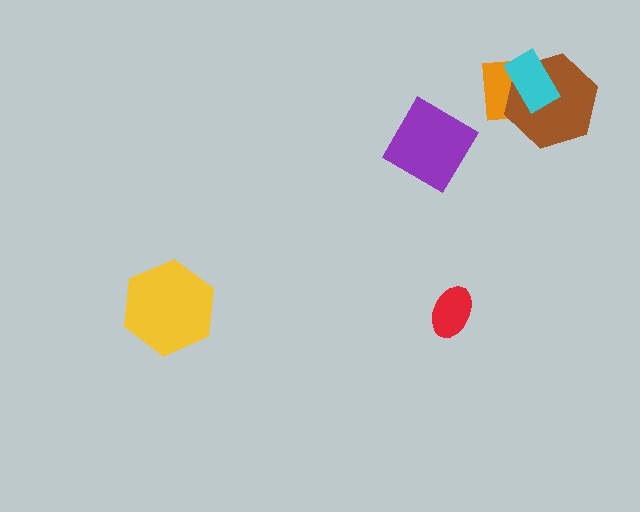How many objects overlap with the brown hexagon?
2 objects overlap with the brown hexagon.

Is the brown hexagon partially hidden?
Yes, it is partially covered by another shape.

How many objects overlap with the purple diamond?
0 objects overlap with the purple diamond.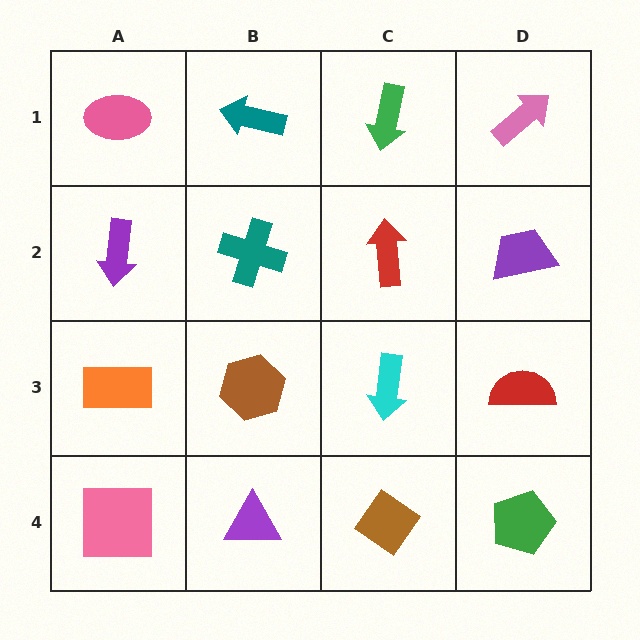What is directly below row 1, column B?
A teal cross.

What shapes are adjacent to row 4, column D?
A red semicircle (row 3, column D), a brown diamond (row 4, column C).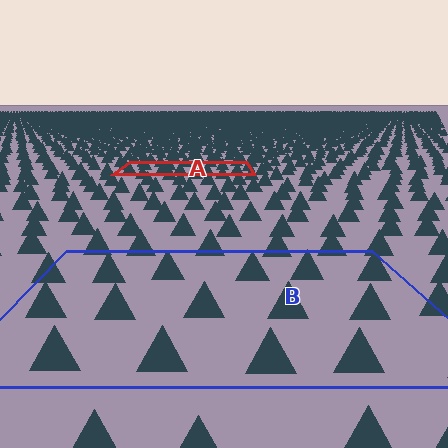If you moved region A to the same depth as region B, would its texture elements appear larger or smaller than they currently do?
They would appear larger. At a closer depth, the same texture elements are projected at a bigger on-screen size.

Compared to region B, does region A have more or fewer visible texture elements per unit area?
Region A has more texture elements per unit area — they are packed more densely because it is farther away.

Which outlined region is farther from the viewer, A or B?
Region A is farther from the viewer — the texture elements inside it appear smaller and more densely packed.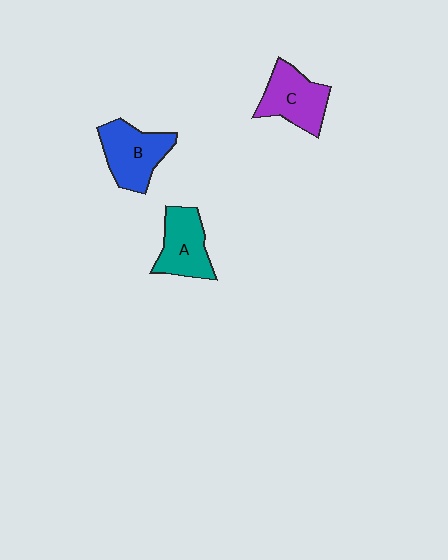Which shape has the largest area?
Shape B (blue).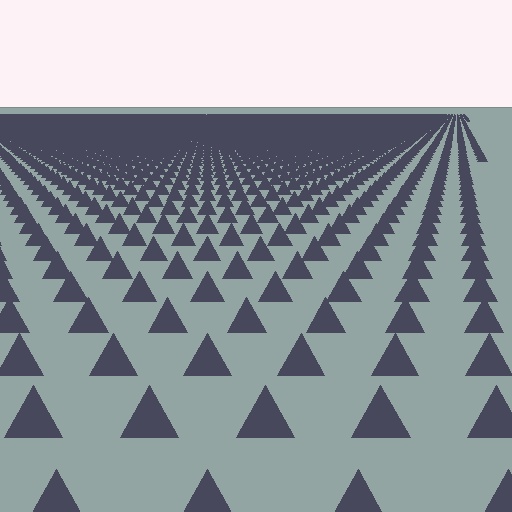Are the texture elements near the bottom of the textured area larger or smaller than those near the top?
Larger. Near the bottom, elements are closer to the viewer and appear at a bigger on-screen size.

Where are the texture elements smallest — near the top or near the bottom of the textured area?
Near the top.